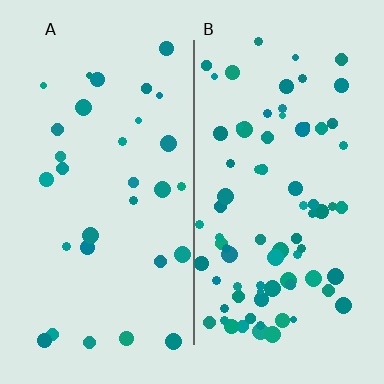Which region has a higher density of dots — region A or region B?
B (the right).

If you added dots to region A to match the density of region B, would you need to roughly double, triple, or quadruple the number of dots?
Approximately triple.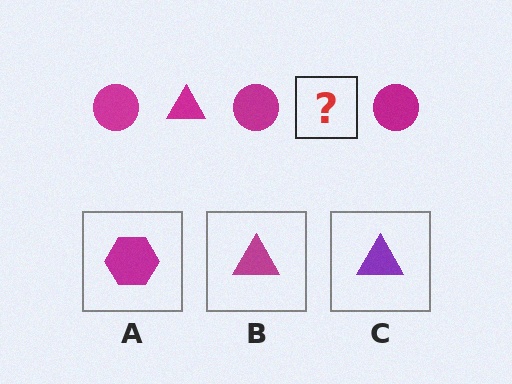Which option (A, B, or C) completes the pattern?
B.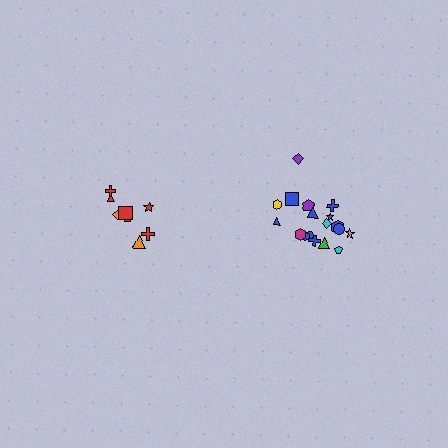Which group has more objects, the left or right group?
The right group.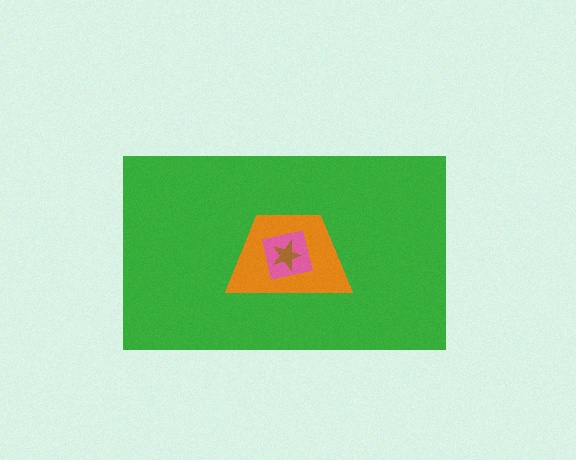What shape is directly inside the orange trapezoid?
The pink square.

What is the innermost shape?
The brown star.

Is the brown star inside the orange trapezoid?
Yes.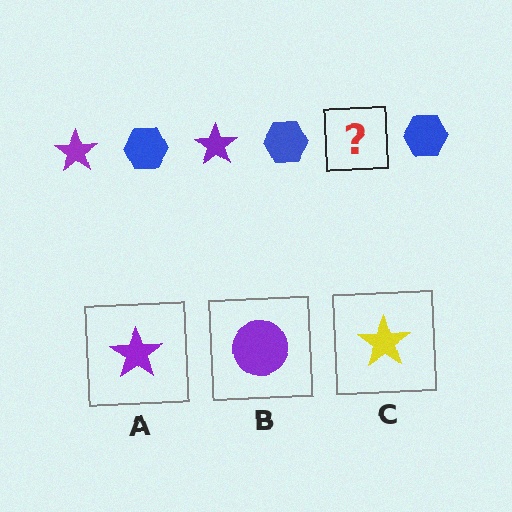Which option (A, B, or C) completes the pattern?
A.